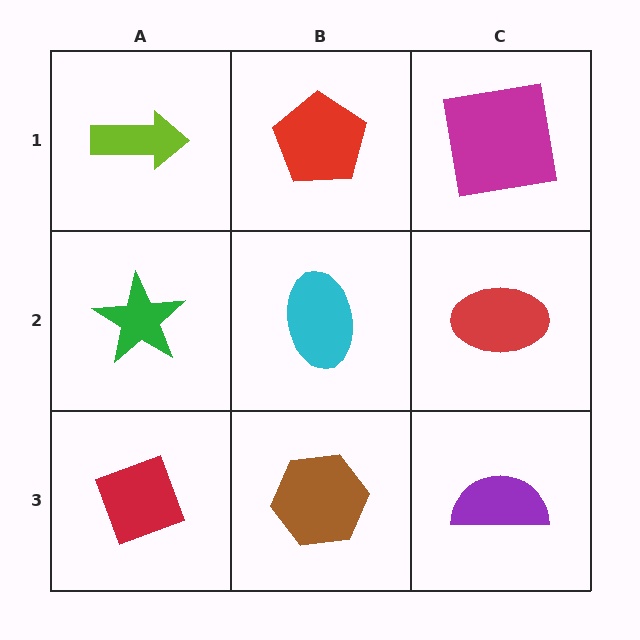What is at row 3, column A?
A red diamond.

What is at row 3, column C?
A purple semicircle.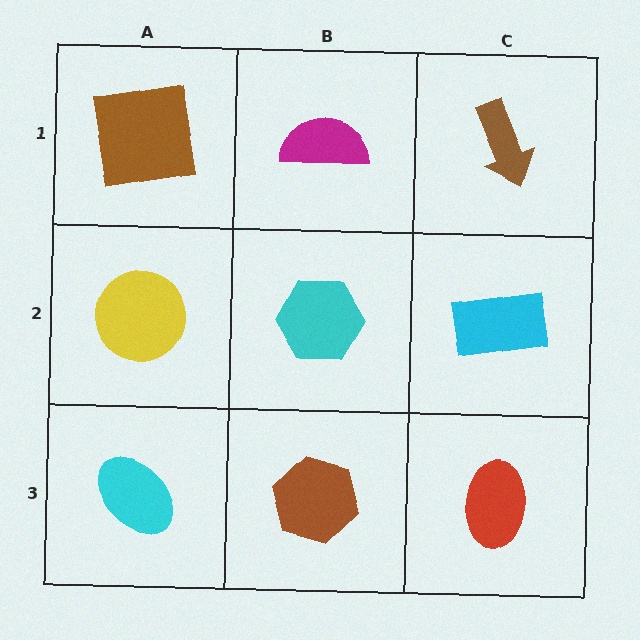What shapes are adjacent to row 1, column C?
A cyan rectangle (row 2, column C), a magenta semicircle (row 1, column B).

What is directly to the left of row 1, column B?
A brown square.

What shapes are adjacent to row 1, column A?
A yellow circle (row 2, column A), a magenta semicircle (row 1, column B).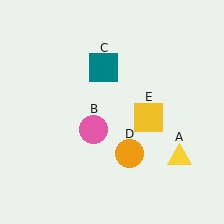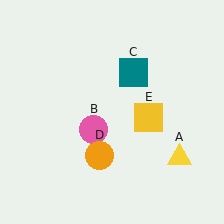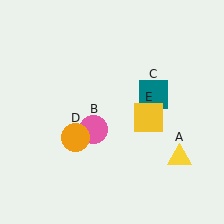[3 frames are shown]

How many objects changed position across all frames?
2 objects changed position: teal square (object C), orange circle (object D).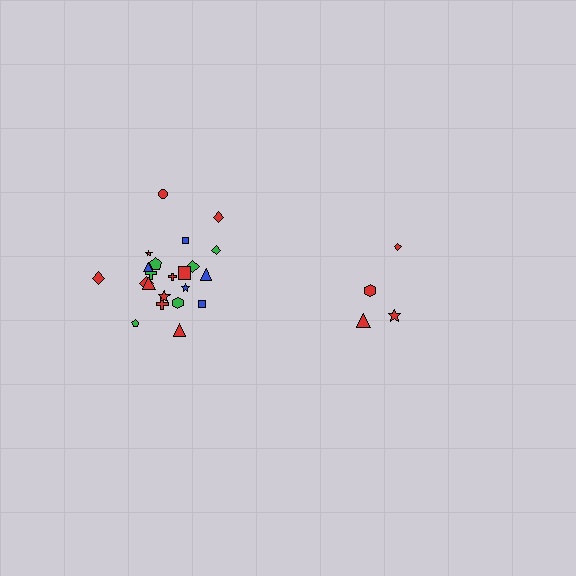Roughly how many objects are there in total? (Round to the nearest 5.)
Roughly 25 objects in total.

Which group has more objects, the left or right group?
The left group.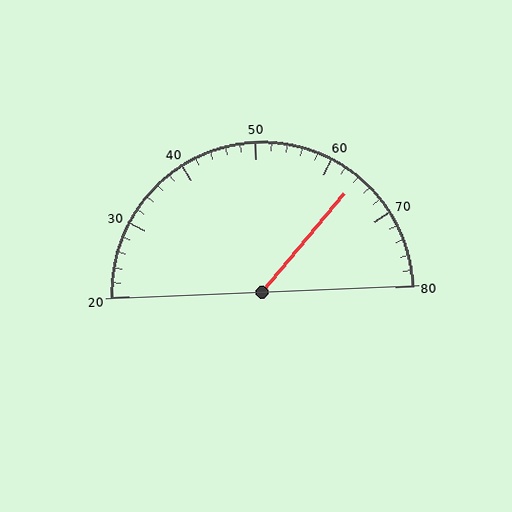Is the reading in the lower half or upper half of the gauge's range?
The reading is in the upper half of the range (20 to 80).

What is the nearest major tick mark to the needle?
The nearest major tick mark is 60.